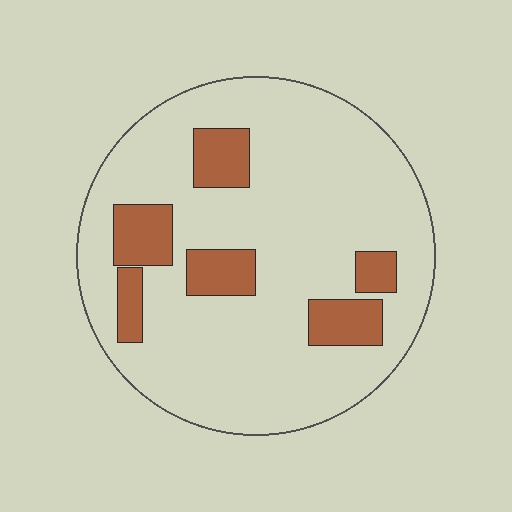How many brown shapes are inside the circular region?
6.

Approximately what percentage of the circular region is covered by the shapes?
Approximately 15%.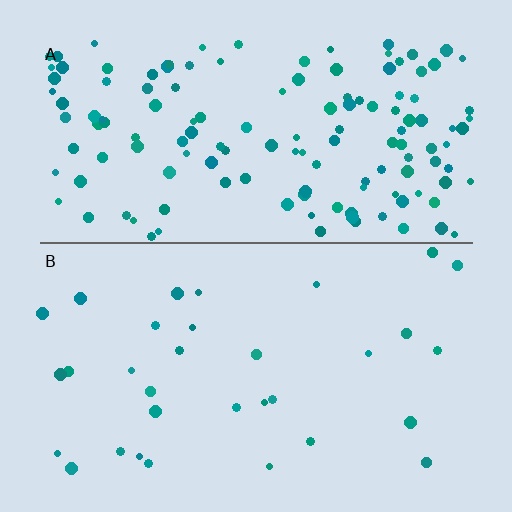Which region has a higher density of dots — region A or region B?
A (the top).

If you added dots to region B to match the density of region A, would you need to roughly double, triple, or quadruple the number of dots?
Approximately quadruple.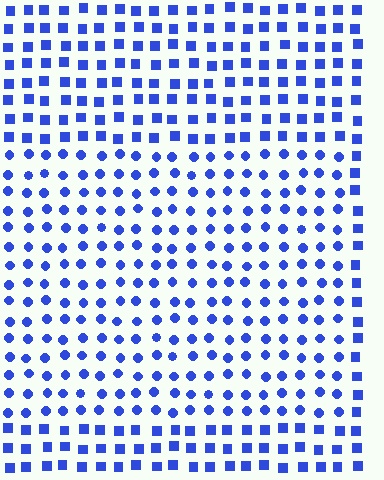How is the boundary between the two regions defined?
The boundary is defined by a change in element shape: circles inside vs. squares outside. All elements share the same color and spacing.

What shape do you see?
I see a rectangle.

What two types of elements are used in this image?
The image uses circles inside the rectangle region and squares outside it.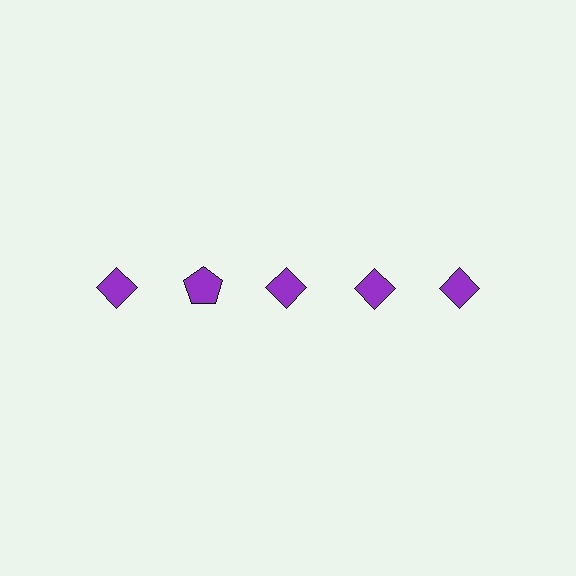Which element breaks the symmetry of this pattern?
The purple pentagon in the top row, second from left column breaks the symmetry. All other shapes are purple diamonds.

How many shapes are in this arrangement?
There are 5 shapes arranged in a grid pattern.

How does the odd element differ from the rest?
It has a different shape: pentagon instead of diamond.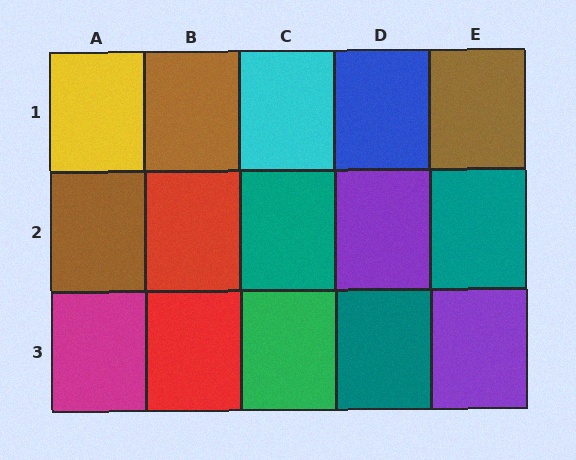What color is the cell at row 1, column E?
Brown.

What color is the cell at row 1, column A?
Yellow.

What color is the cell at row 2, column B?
Red.